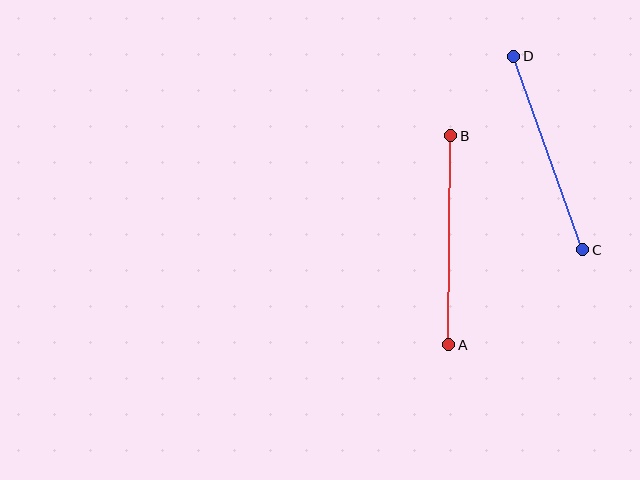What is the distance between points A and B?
The distance is approximately 209 pixels.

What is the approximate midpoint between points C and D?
The midpoint is at approximately (548, 153) pixels.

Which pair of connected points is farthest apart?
Points A and B are farthest apart.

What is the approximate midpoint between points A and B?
The midpoint is at approximately (450, 240) pixels.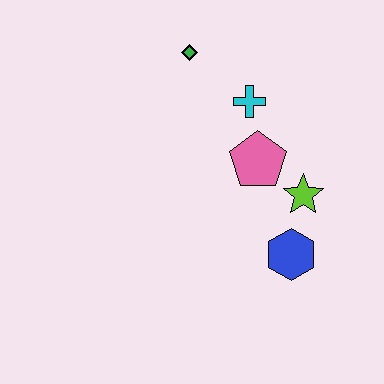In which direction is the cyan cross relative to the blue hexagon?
The cyan cross is above the blue hexagon.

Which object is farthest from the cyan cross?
The blue hexagon is farthest from the cyan cross.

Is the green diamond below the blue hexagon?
No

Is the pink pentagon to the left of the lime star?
Yes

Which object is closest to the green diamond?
The cyan cross is closest to the green diamond.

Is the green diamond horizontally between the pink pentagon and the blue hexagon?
No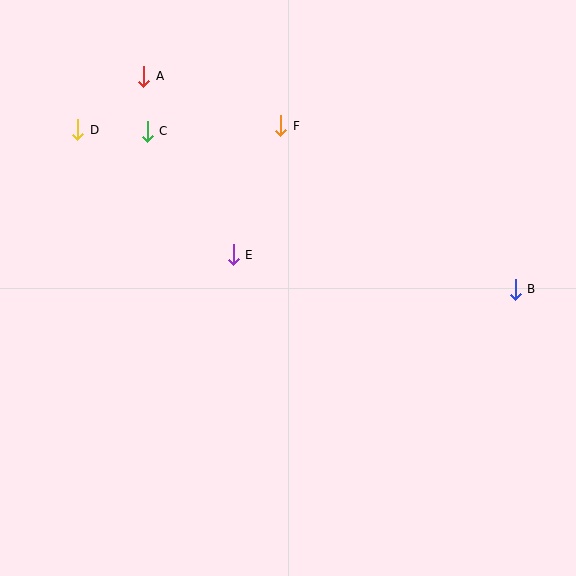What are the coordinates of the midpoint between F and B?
The midpoint between F and B is at (398, 208).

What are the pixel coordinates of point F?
Point F is at (281, 126).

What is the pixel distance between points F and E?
The distance between F and E is 137 pixels.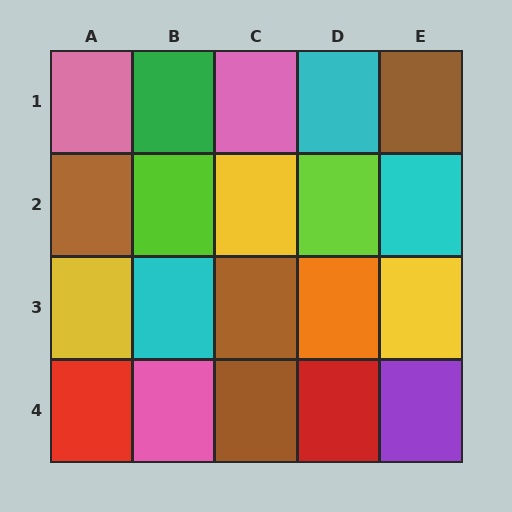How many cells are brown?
4 cells are brown.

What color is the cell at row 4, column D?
Red.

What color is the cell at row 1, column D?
Cyan.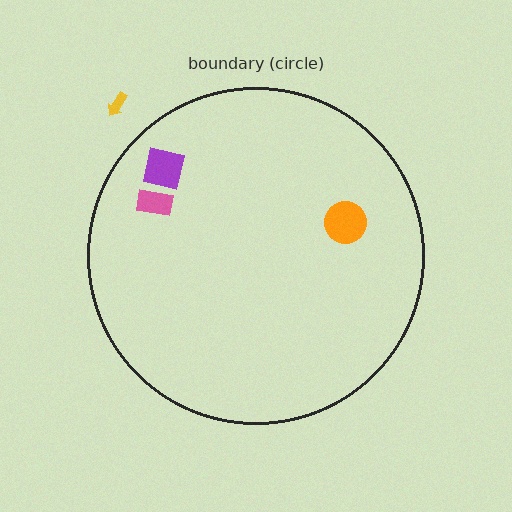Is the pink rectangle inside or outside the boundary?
Inside.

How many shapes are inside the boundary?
3 inside, 1 outside.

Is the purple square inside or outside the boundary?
Inside.